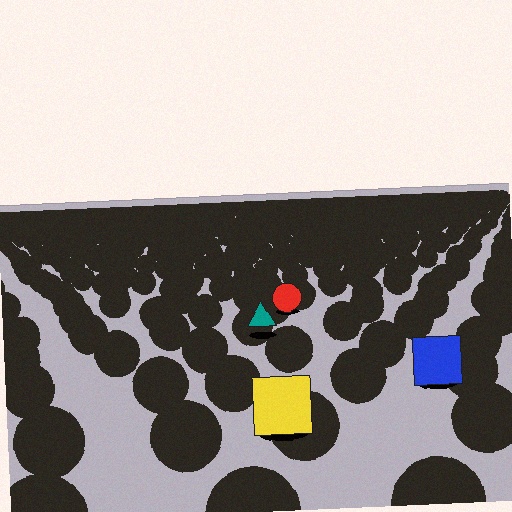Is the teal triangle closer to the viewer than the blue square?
No. The blue square is closer — you can tell from the texture gradient: the ground texture is coarser near it.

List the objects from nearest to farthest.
From nearest to farthest: the yellow square, the blue square, the teal triangle, the red circle.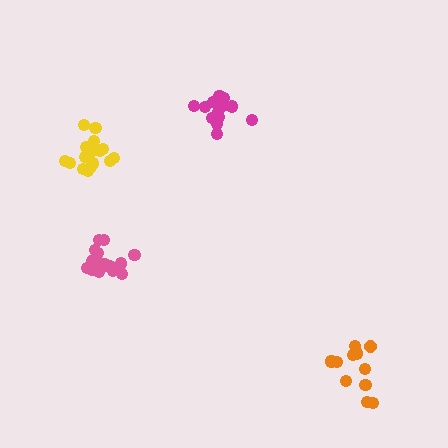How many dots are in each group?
Group 1: 12 dots, Group 2: 17 dots, Group 3: 17 dots, Group 4: 14 dots (60 total).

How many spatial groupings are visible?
There are 4 spatial groupings.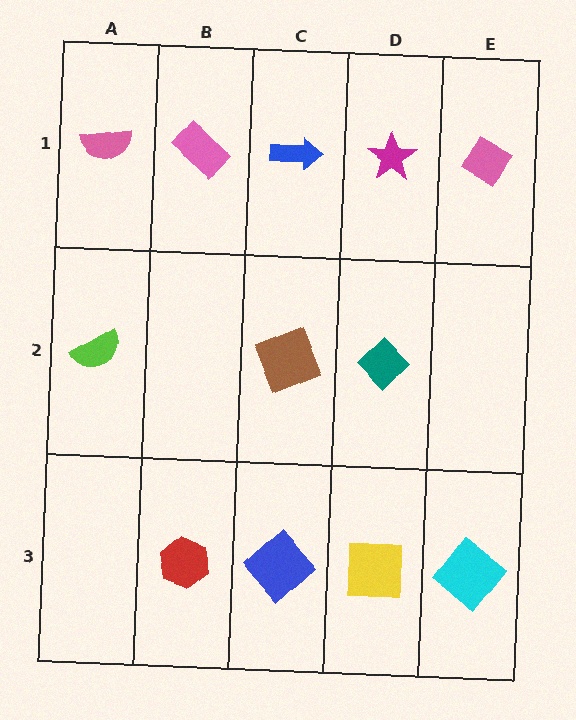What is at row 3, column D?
A yellow square.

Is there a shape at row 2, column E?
No, that cell is empty.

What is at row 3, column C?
A blue diamond.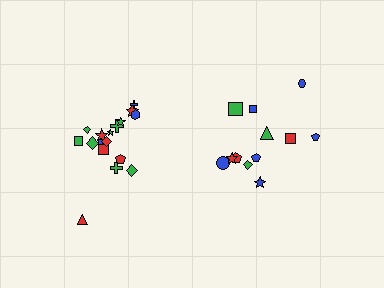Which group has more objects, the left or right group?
The left group.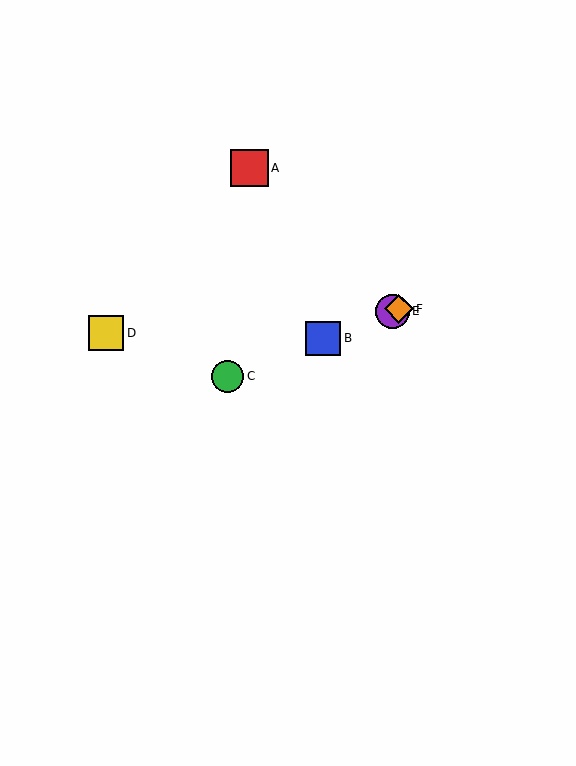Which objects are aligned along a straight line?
Objects B, C, E, F are aligned along a straight line.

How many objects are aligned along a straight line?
4 objects (B, C, E, F) are aligned along a straight line.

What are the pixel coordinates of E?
Object E is at (392, 311).